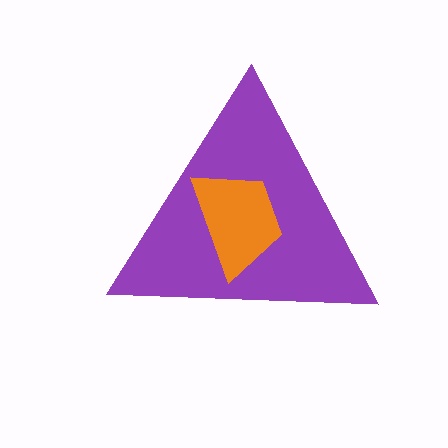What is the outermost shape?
The purple triangle.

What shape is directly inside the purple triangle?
The orange trapezoid.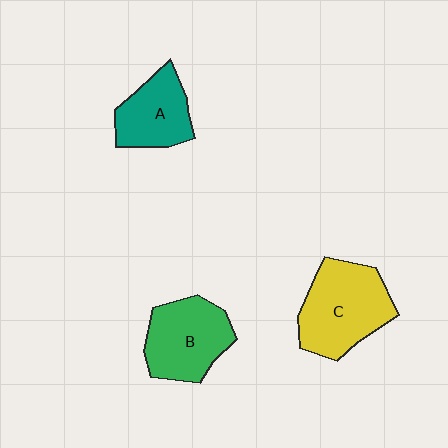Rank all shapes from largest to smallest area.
From largest to smallest: C (yellow), B (green), A (teal).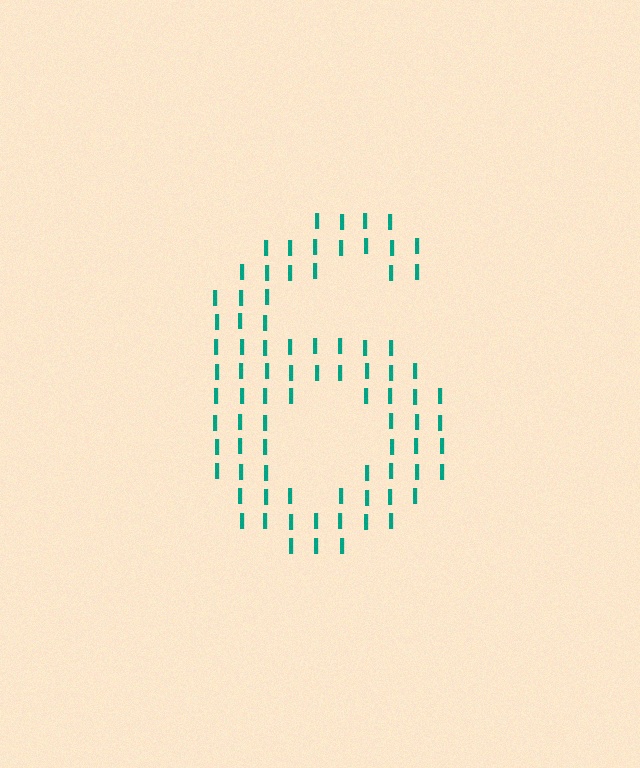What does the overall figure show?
The overall figure shows the digit 6.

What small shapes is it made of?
It is made of small letter I's.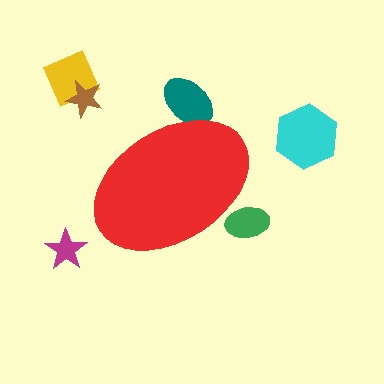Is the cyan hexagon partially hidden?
No, the cyan hexagon is fully visible.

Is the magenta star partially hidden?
No, the magenta star is fully visible.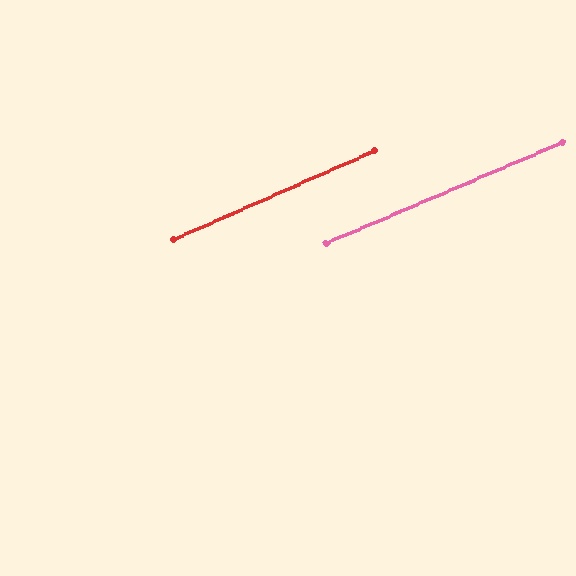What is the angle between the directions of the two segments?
Approximately 1 degree.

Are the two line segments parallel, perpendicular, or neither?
Parallel — their directions differ by only 0.7°.